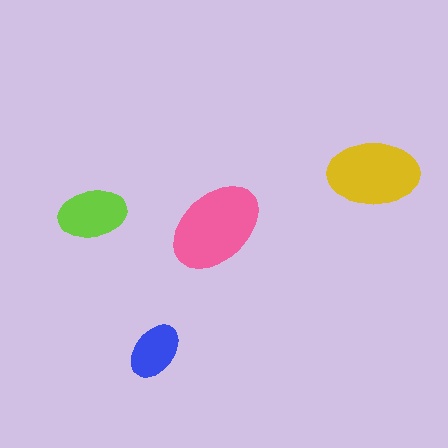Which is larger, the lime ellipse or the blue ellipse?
The lime one.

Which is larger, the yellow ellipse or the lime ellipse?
The yellow one.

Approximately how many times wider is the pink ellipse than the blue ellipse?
About 1.5 times wider.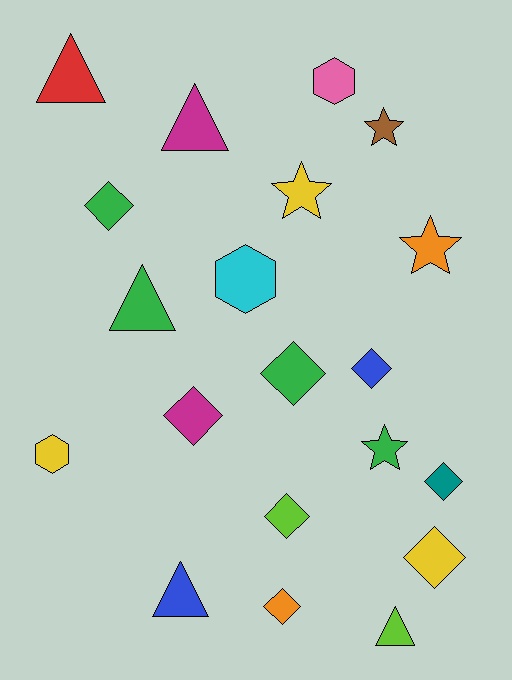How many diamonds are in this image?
There are 8 diamonds.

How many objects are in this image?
There are 20 objects.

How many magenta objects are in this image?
There are 2 magenta objects.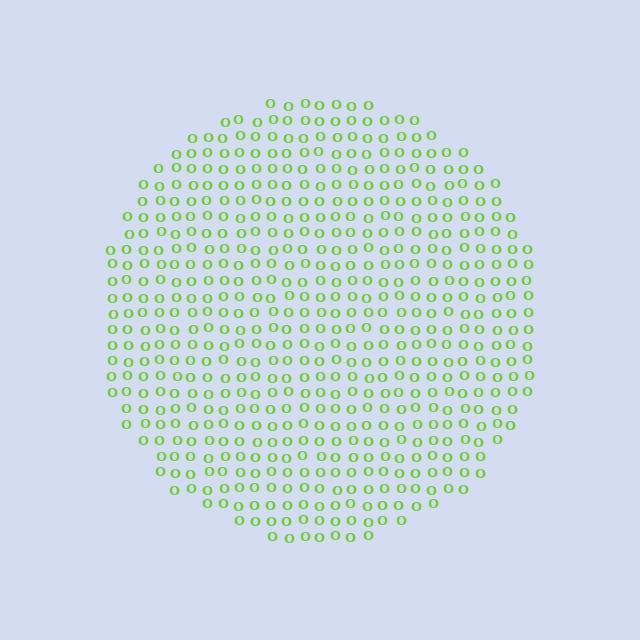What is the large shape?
The large shape is a circle.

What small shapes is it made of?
It is made of small letter O's.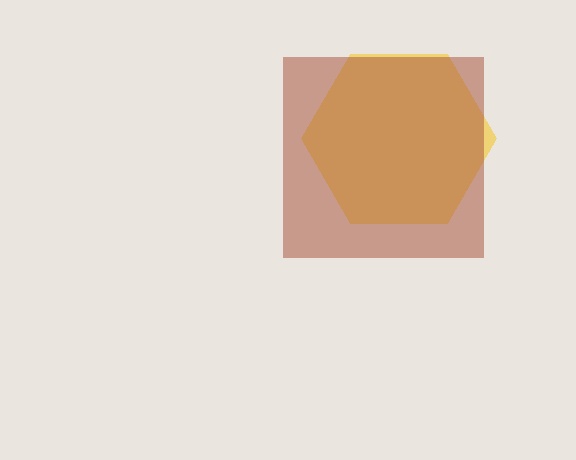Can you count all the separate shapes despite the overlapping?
Yes, there are 2 separate shapes.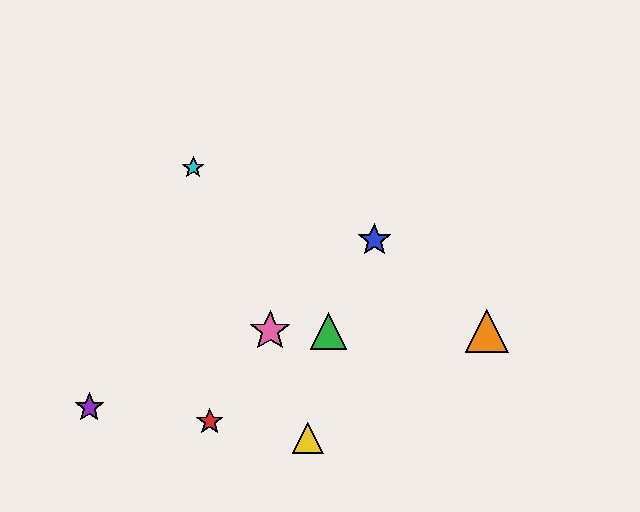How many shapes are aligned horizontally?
3 shapes (the green triangle, the orange triangle, the pink star) are aligned horizontally.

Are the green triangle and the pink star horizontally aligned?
Yes, both are at y≈331.